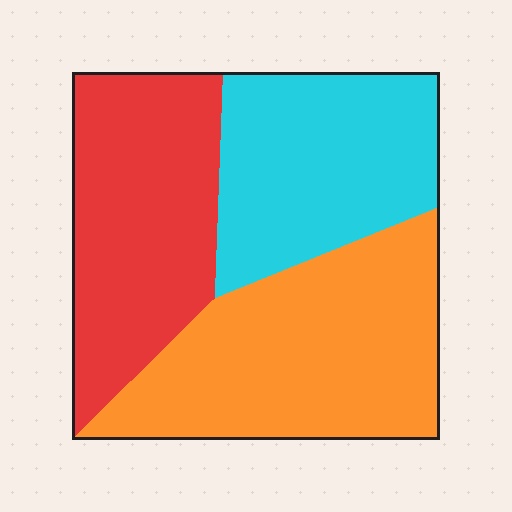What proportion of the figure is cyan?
Cyan covers 29% of the figure.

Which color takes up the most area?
Orange, at roughly 40%.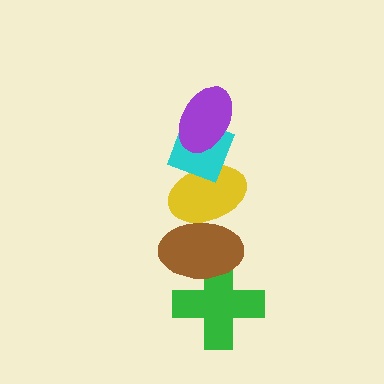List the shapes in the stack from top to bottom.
From top to bottom: the purple ellipse, the cyan diamond, the yellow ellipse, the brown ellipse, the green cross.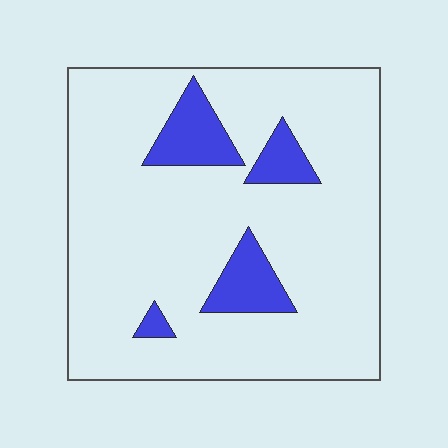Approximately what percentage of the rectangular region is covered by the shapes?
Approximately 15%.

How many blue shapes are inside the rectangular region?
4.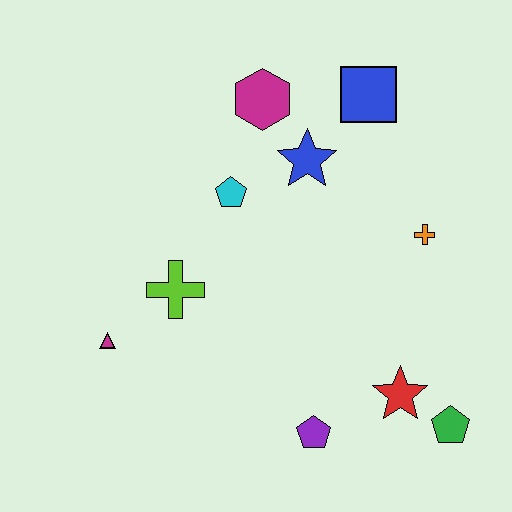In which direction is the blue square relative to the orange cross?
The blue square is above the orange cross.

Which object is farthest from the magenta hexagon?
The green pentagon is farthest from the magenta hexagon.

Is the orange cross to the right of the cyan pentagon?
Yes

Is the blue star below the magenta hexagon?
Yes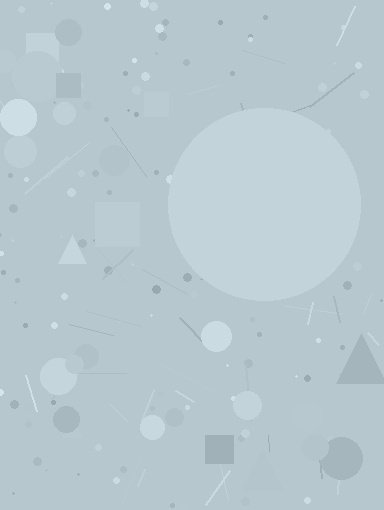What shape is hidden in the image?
A circle is hidden in the image.